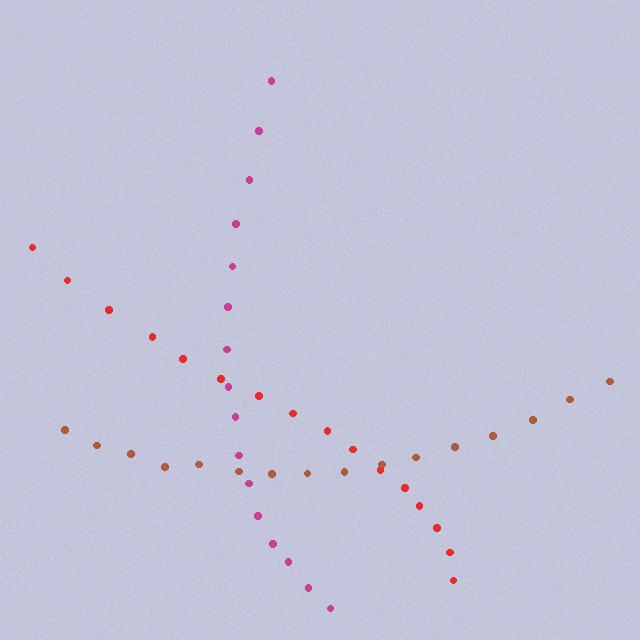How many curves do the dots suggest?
There are 3 distinct paths.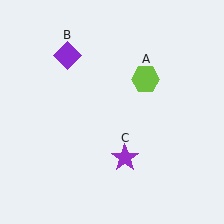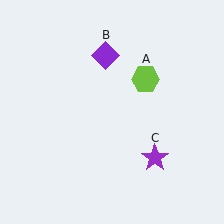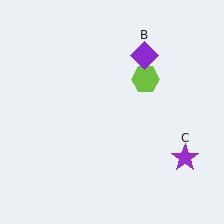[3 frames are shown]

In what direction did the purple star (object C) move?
The purple star (object C) moved right.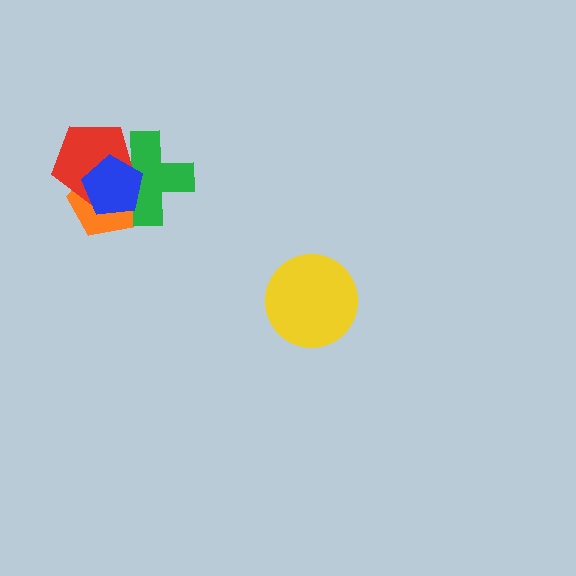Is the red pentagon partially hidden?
Yes, it is partially covered by another shape.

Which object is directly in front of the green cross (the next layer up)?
The red pentagon is directly in front of the green cross.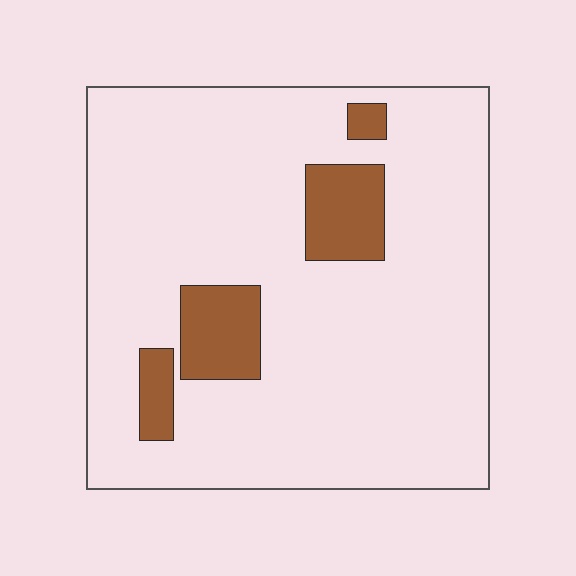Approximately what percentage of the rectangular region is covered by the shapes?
Approximately 10%.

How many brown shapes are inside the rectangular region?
4.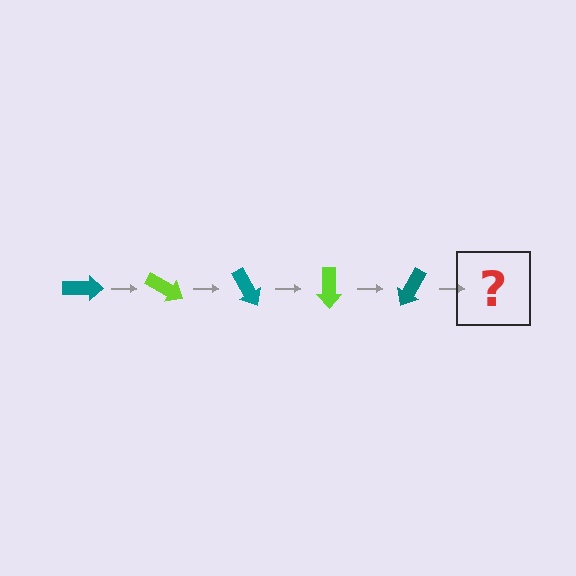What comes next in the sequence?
The next element should be a lime arrow, rotated 150 degrees from the start.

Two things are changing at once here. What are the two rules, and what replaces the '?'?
The two rules are that it rotates 30 degrees each step and the color cycles through teal and lime. The '?' should be a lime arrow, rotated 150 degrees from the start.